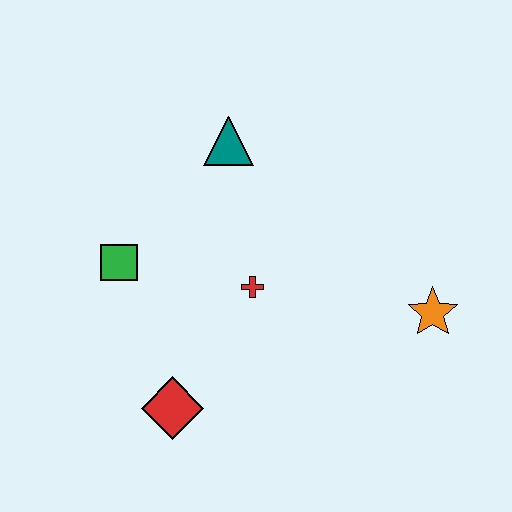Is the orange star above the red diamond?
Yes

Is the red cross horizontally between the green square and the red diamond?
No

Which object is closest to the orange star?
The red cross is closest to the orange star.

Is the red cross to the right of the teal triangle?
Yes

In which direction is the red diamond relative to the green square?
The red diamond is below the green square.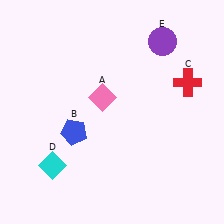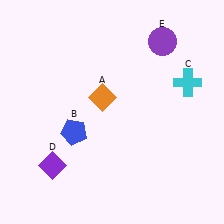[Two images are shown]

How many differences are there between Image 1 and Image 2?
There are 3 differences between the two images.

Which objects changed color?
A changed from pink to orange. C changed from red to cyan. D changed from cyan to purple.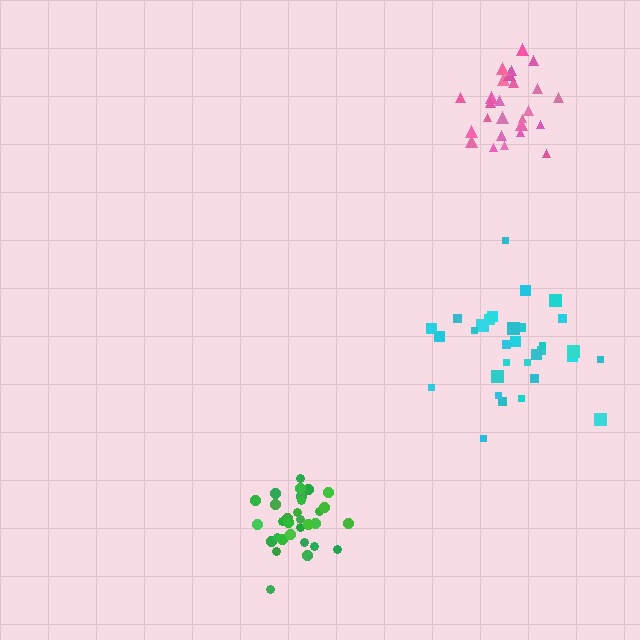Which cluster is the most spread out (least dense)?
Cyan.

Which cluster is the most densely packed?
Green.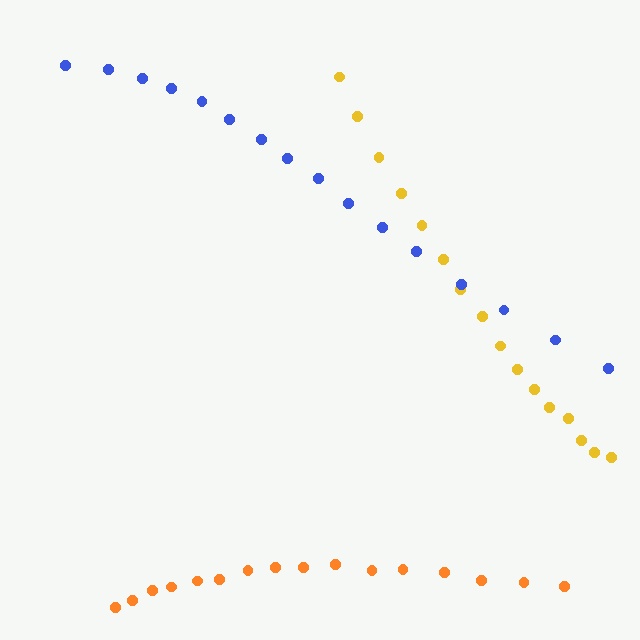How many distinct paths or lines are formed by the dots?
There are 3 distinct paths.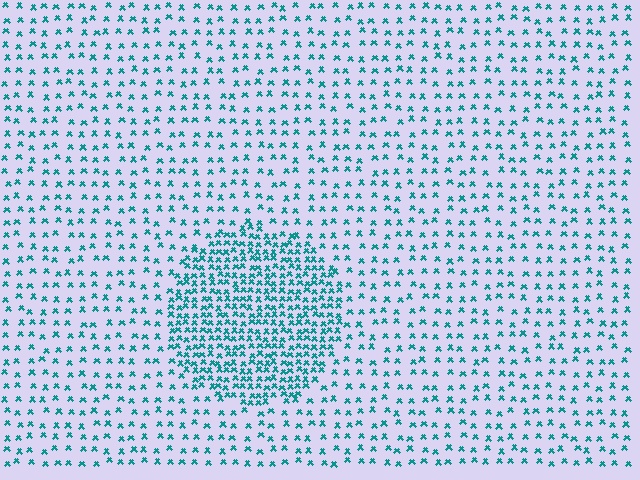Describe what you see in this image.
The image contains small teal elements arranged at two different densities. A circle-shaped region is visible where the elements are more densely packed than the surrounding area.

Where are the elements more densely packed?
The elements are more densely packed inside the circle boundary.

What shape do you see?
I see a circle.